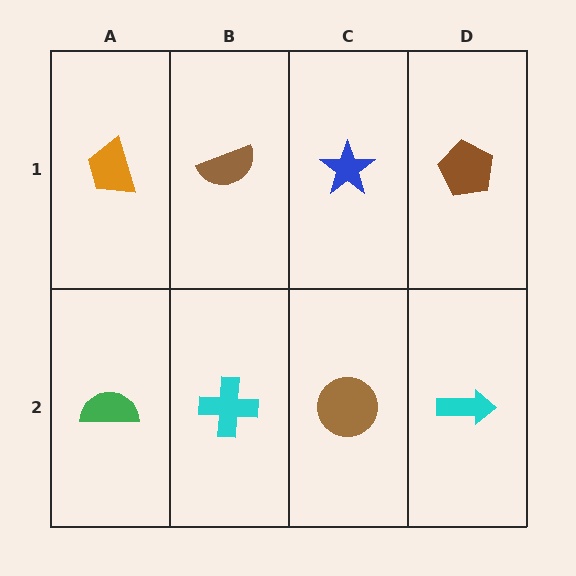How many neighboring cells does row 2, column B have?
3.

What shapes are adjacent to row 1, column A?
A green semicircle (row 2, column A), a brown semicircle (row 1, column B).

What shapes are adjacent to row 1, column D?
A cyan arrow (row 2, column D), a blue star (row 1, column C).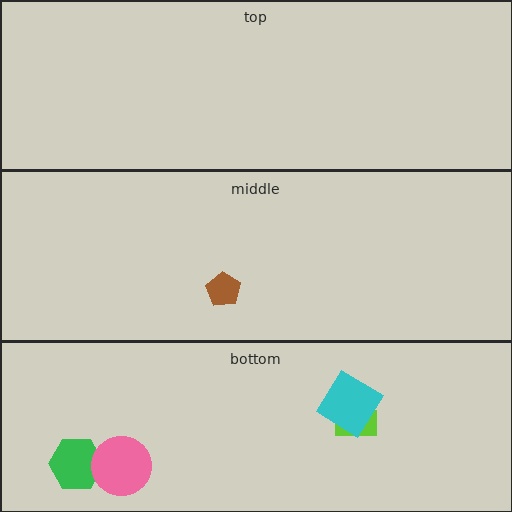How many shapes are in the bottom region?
4.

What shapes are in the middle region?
The brown pentagon.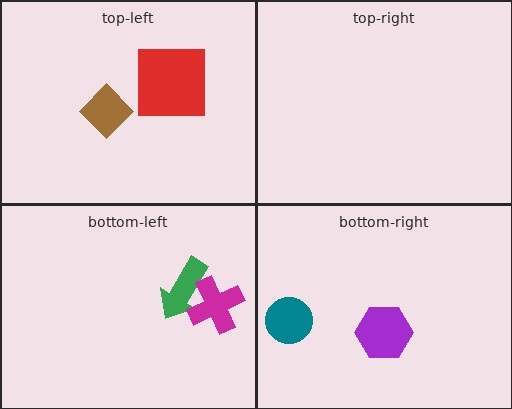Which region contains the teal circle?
The bottom-right region.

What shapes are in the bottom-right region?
The teal circle, the purple hexagon.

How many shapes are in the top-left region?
2.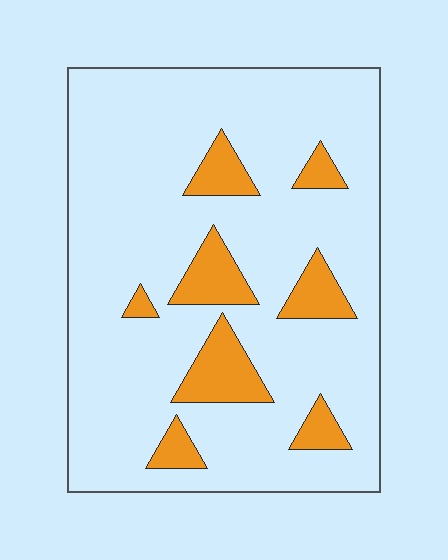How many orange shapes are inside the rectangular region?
8.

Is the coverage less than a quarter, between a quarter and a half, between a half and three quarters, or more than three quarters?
Less than a quarter.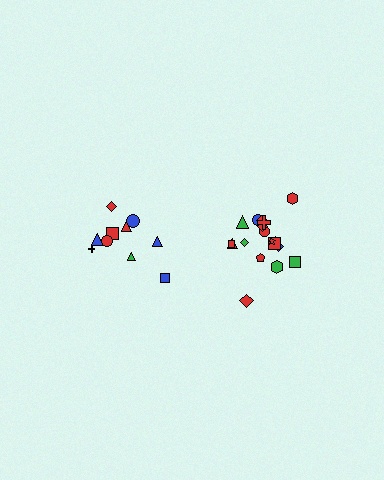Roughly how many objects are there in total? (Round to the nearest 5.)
Roughly 30 objects in total.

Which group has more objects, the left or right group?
The right group.